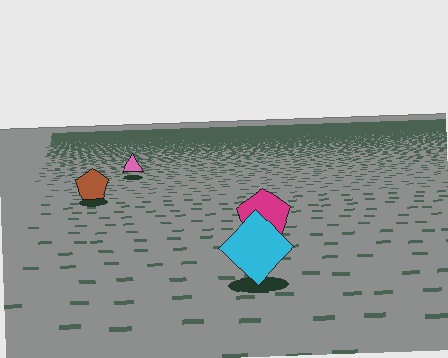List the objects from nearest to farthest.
From nearest to farthest: the cyan diamond, the magenta pentagon, the brown pentagon, the pink triangle.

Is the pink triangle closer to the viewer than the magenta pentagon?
No. The magenta pentagon is closer — you can tell from the texture gradient: the ground texture is coarser near it.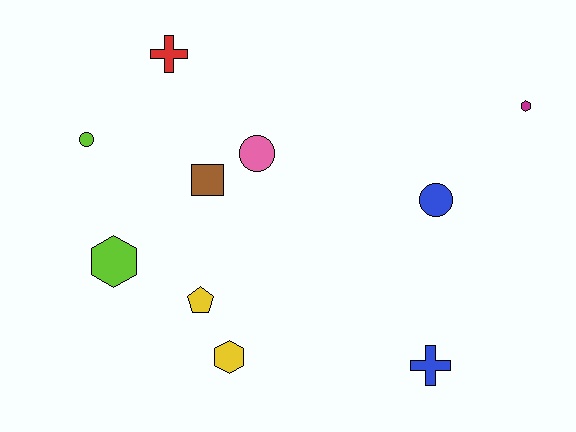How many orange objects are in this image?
There are no orange objects.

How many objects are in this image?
There are 10 objects.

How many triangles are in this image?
There are no triangles.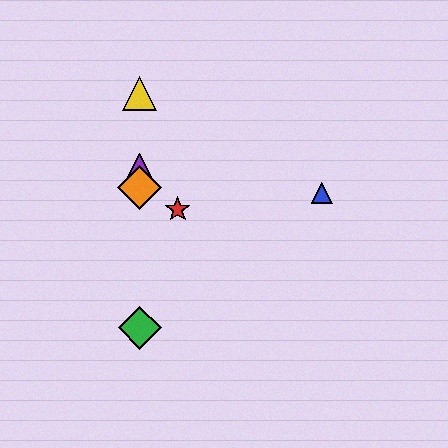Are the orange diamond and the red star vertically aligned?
No, the orange diamond is at x≈140 and the red star is at x≈178.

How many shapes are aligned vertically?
4 shapes (the green diamond, the yellow triangle, the purple triangle, the orange diamond) are aligned vertically.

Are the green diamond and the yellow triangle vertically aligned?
Yes, both are at x≈140.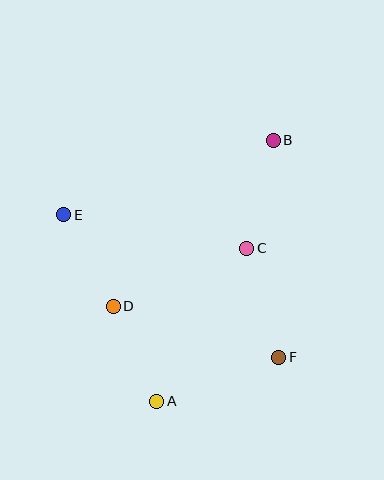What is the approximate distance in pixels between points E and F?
The distance between E and F is approximately 258 pixels.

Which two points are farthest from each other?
Points A and B are farthest from each other.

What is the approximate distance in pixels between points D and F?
The distance between D and F is approximately 173 pixels.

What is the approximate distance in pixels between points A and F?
The distance between A and F is approximately 130 pixels.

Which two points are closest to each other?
Points D and E are closest to each other.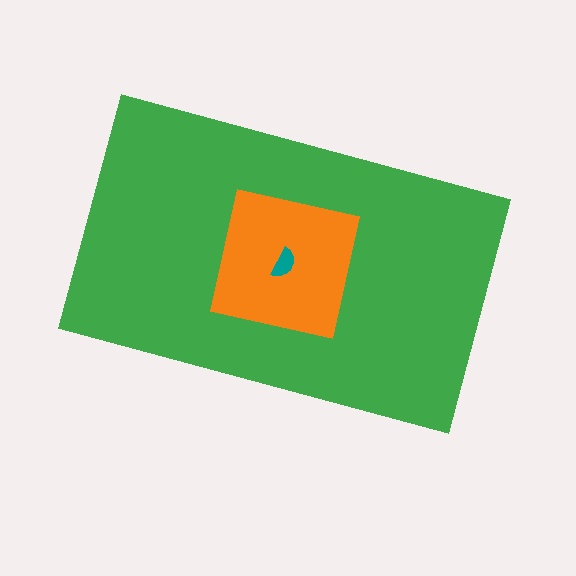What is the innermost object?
The teal semicircle.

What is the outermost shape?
The green rectangle.